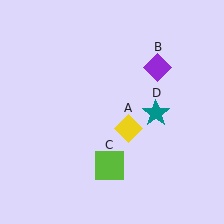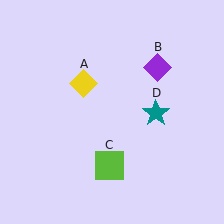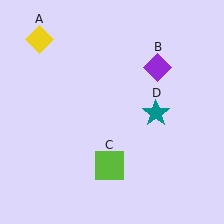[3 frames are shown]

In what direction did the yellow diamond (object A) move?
The yellow diamond (object A) moved up and to the left.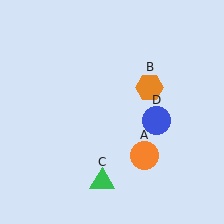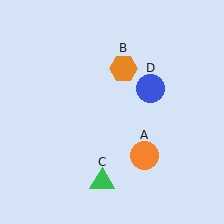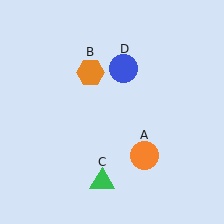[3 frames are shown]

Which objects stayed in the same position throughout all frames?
Orange circle (object A) and green triangle (object C) remained stationary.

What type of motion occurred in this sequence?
The orange hexagon (object B), blue circle (object D) rotated counterclockwise around the center of the scene.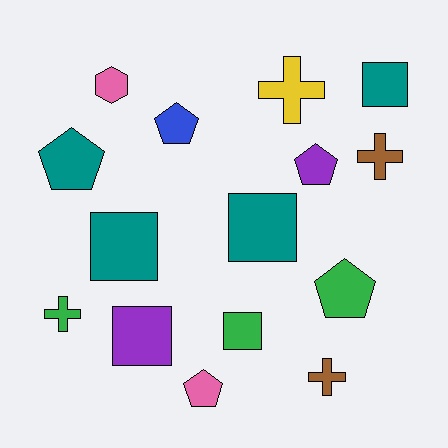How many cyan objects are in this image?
There are no cyan objects.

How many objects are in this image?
There are 15 objects.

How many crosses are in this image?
There are 4 crosses.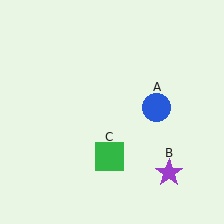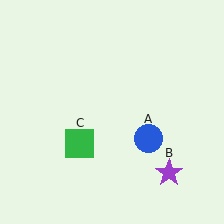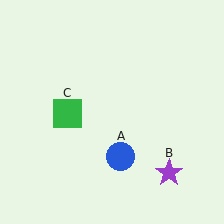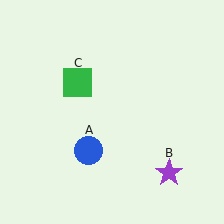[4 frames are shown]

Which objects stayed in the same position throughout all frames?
Purple star (object B) remained stationary.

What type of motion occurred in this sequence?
The blue circle (object A), green square (object C) rotated clockwise around the center of the scene.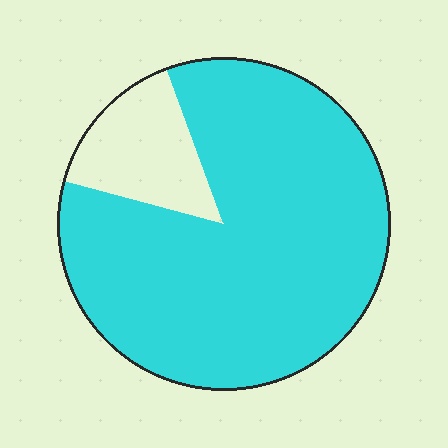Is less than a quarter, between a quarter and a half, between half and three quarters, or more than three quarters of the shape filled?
More than three quarters.